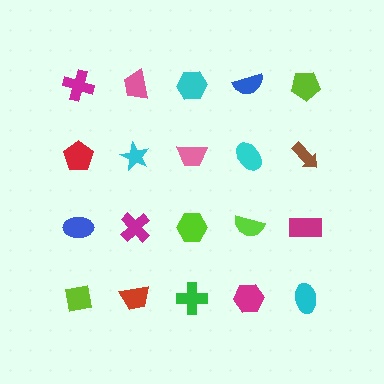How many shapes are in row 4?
5 shapes.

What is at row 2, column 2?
A cyan star.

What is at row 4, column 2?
A red trapezoid.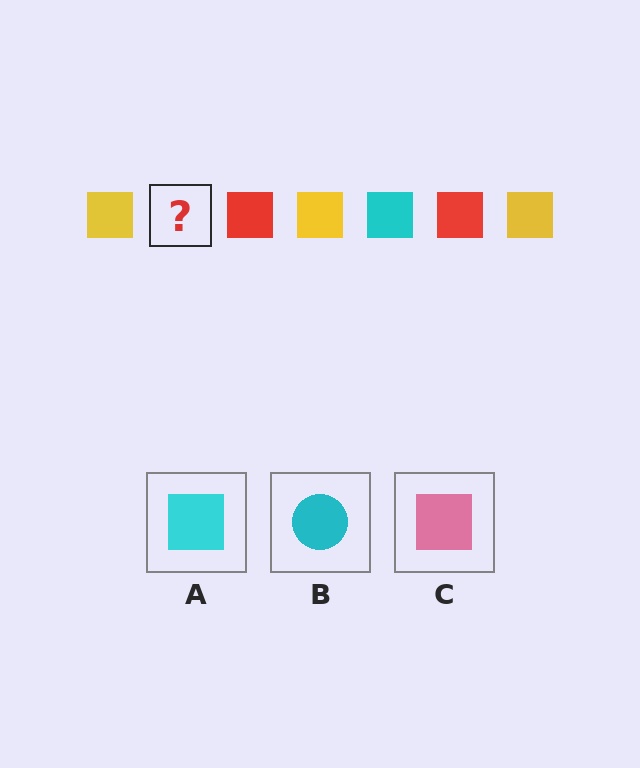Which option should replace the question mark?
Option A.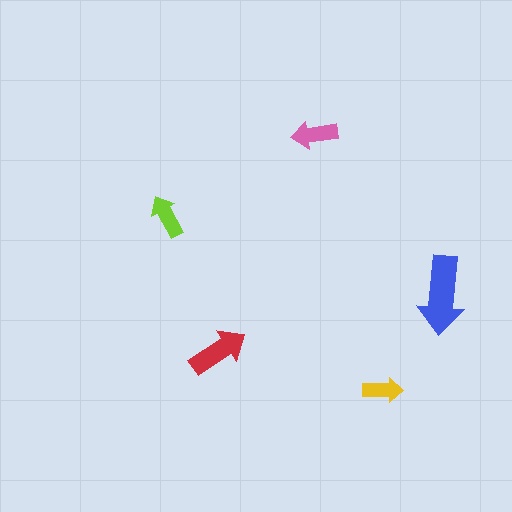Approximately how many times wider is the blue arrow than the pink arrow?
About 1.5 times wider.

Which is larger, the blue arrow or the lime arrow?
The blue one.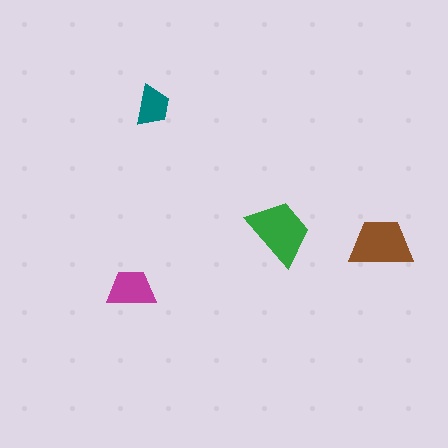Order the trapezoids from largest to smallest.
the green one, the brown one, the magenta one, the teal one.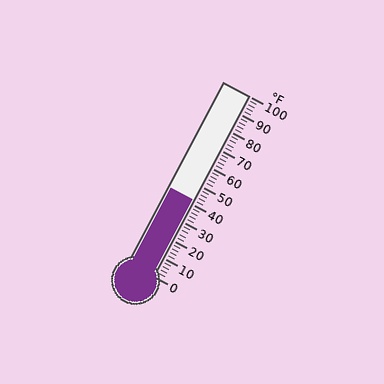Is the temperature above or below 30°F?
The temperature is above 30°F.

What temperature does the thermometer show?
The thermometer shows approximately 42°F.